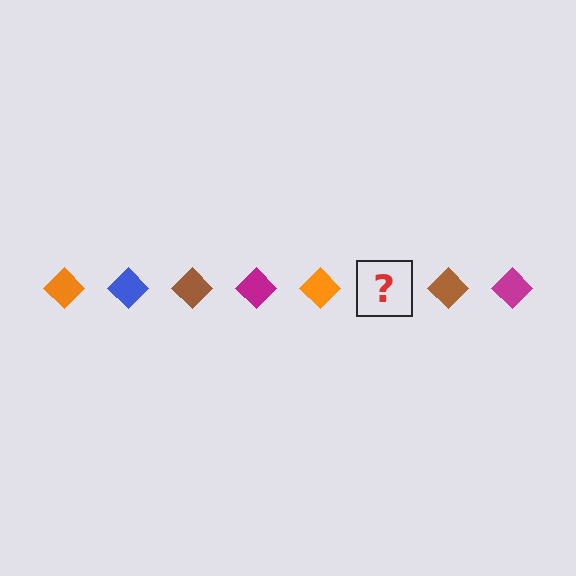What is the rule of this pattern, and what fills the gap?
The rule is that the pattern cycles through orange, blue, brown, magenta diamonds. The gap should be filled with a blue diamond.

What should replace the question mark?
The question mark should be replaced with a blue diamond.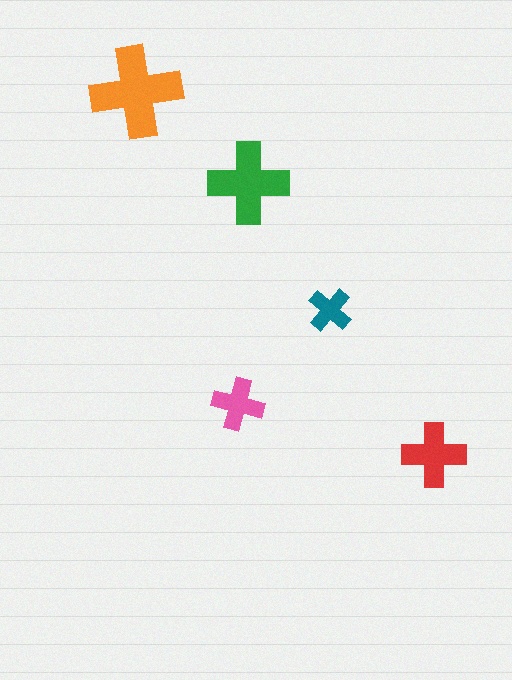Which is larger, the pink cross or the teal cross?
The pink one.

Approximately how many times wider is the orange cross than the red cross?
About 1.5 times wider.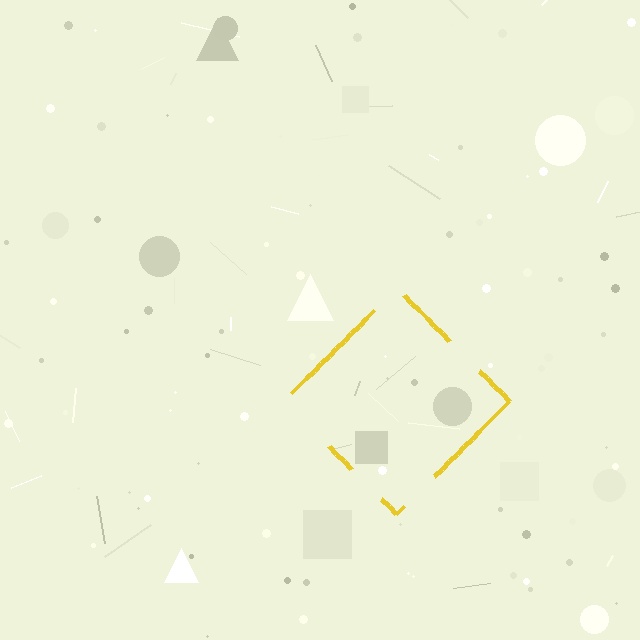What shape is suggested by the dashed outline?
The dashed outline suggests a diamond.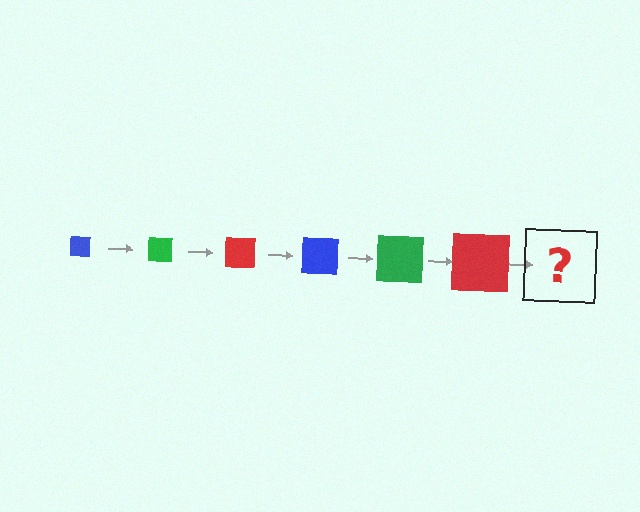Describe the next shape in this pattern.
It should be a blue square, larger than the previous one.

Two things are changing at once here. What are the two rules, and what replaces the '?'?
The two rules are that the square grows larger each step and the color cycles through blue, green, and red. The '?' should be a blue square, larger than the previous one.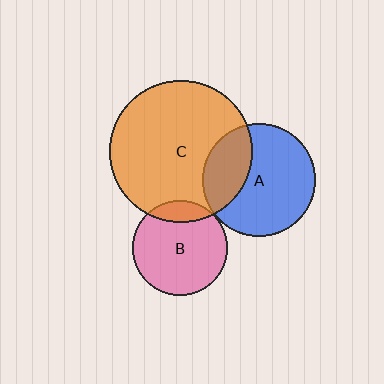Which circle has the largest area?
Circle C (orange).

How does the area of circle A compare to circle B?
Approximately 1.4 times.